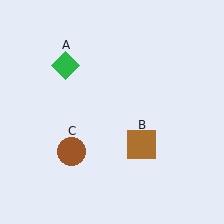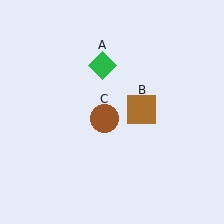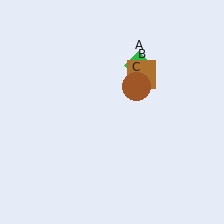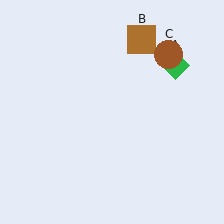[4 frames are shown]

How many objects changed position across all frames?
3 objects changed position: green diamond (object A), brown square (object B), brown circle (object C).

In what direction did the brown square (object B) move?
The brown square (object B) moved up.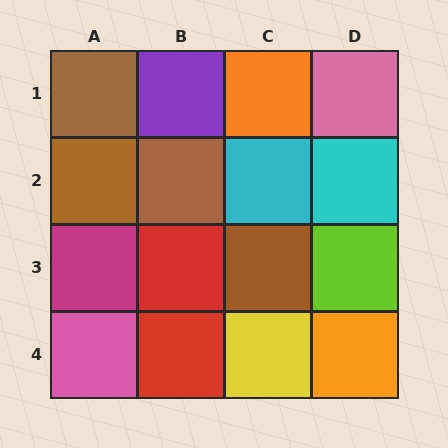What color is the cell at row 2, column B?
Brown.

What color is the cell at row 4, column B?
Red.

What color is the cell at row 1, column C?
Orange.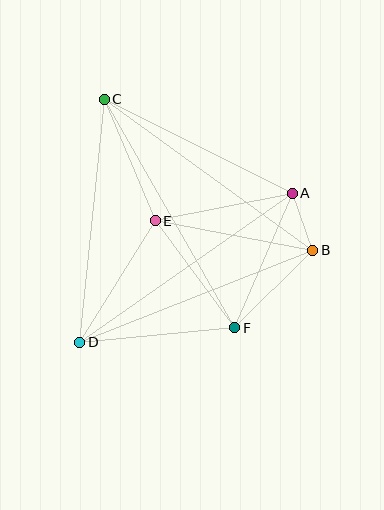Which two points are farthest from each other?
Points C and F are farthest from each other.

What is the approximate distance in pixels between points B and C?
The distance between B and C is approximately 258 pixels.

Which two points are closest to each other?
Points A and B are closest to each other.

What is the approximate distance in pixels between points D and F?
The distance between D and F is approximately 156 pixels.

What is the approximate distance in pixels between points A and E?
The distance between A and E is approximately 140 pixels.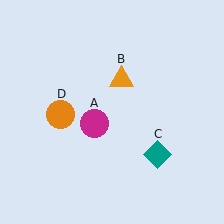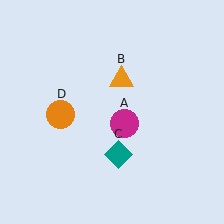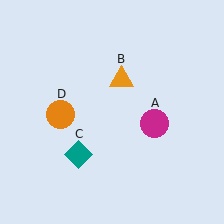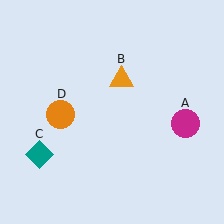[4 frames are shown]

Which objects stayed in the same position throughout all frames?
Orange triangle (object B) and orange circle (object D) remained stationary.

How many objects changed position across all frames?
2 objects changed position: magenta circle (object A), teal diamond (object C).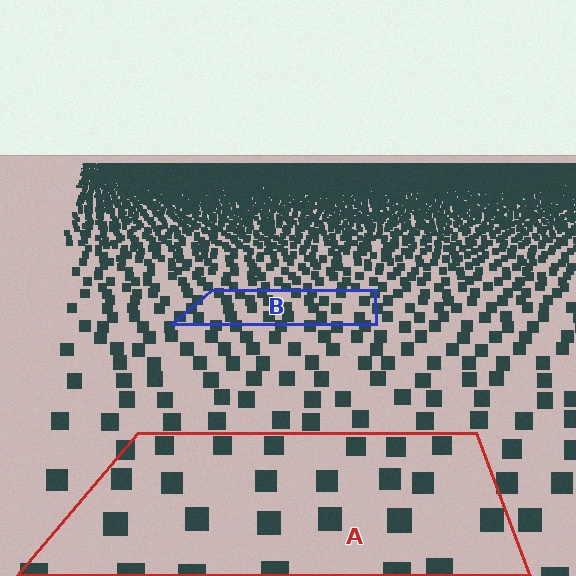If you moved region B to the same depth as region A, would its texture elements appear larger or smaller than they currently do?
They would appear larger. At a closer depth, the same texture elements are projected at a bigger on-screen size.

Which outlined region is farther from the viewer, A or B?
Region B is farther from the viewer — the texture elements inside it appear smaller and more densely packed.